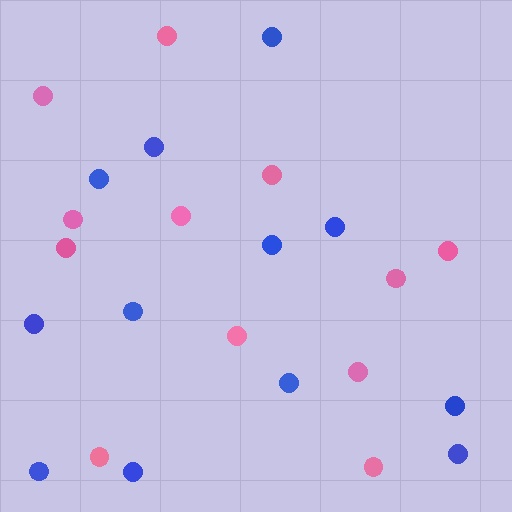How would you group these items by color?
There are 2 groups: one group of pink circles (12) and one group of blue circles (12).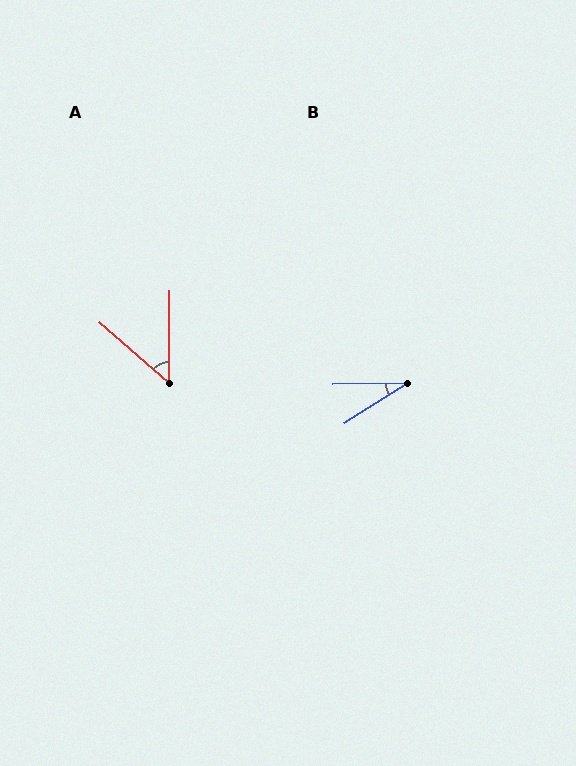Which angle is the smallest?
B, at approximately 31 degrees.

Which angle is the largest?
A, at approximately 49 degrees.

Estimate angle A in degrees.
Approximately 49 degrees.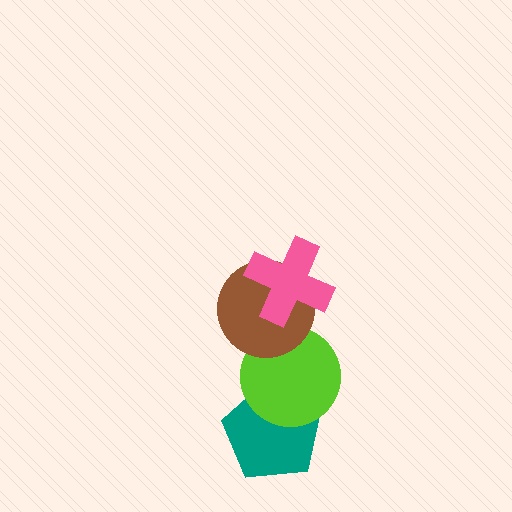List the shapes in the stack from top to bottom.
From top to bottom: the pink cross, the brown circle, the lime circle, the teal pentagon.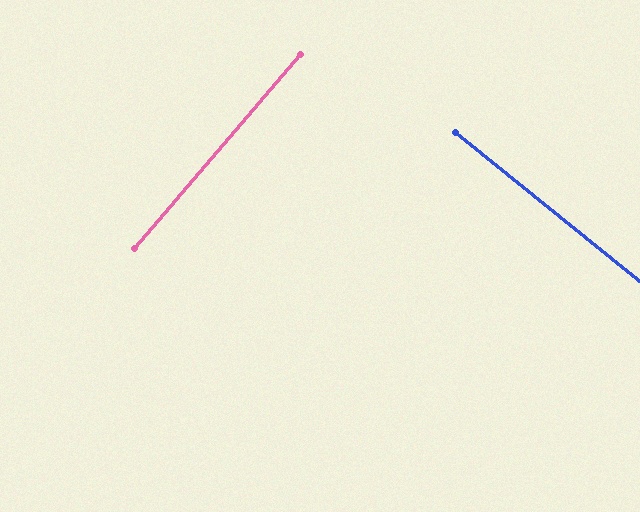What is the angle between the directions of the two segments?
Approximately 88 degrees.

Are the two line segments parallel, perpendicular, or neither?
Perpendicular — they meet at approximately 88°.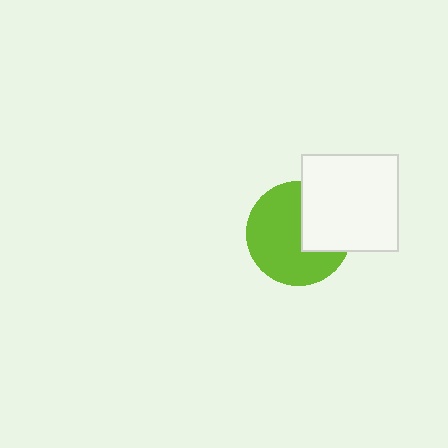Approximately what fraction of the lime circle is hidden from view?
Roughly 33% of the lime circle is hidden behind the white square.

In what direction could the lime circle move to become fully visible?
The lime circle could move left. That would shift it out from behind the white square entirely.